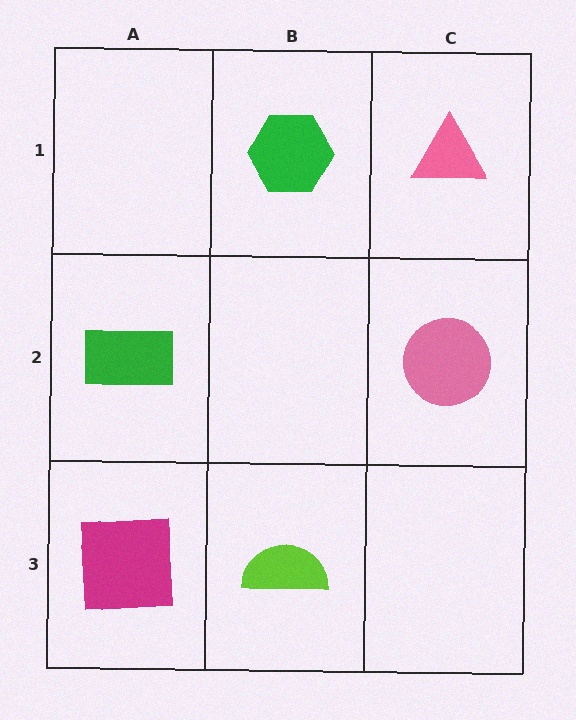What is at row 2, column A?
A green rectangle.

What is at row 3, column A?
A magenta square.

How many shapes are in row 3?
2 shapes.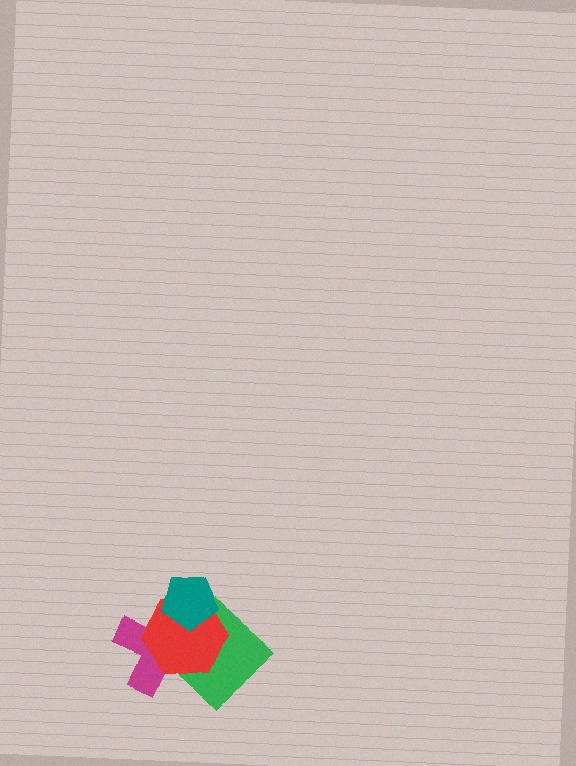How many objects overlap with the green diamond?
3 objects overlap with the green diamond.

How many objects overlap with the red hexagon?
3 objects overlap with the red hexagon.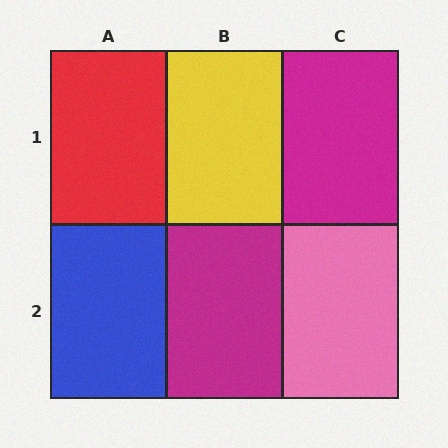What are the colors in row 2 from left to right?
Blue, magenta, pink.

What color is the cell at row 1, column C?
Magenta.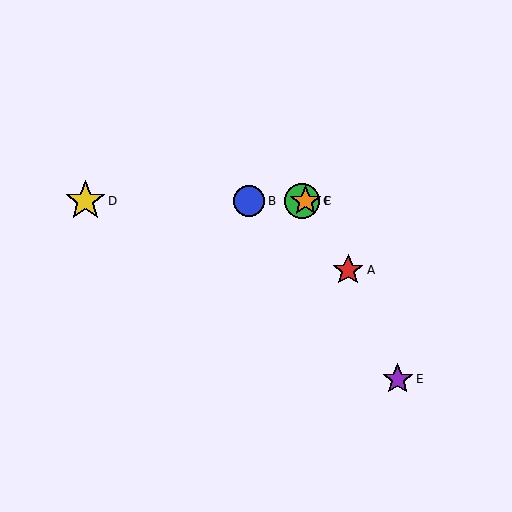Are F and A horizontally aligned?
No, F is at y≈201 and A is at y≈270.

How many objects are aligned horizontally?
4 objects (B, C, D, F) are aligned horizontally.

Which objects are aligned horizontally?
Objects B, C, D, F are aligned horizontally.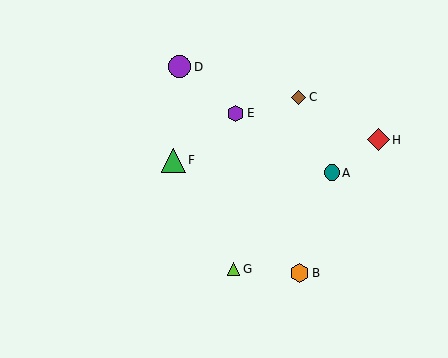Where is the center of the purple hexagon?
The center of the purple hexagon is at (236, 113).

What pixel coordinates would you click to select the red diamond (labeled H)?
Click at (379, 140) to select the red diamond H.